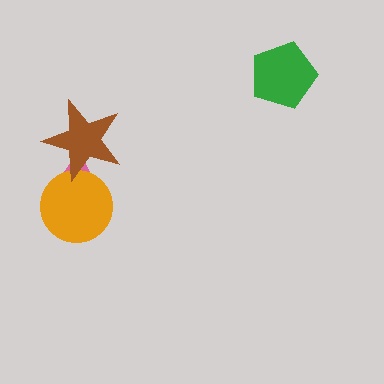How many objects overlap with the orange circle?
2 objects overlap with the orange circle.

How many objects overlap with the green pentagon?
0 objects overlap with the green pentagon.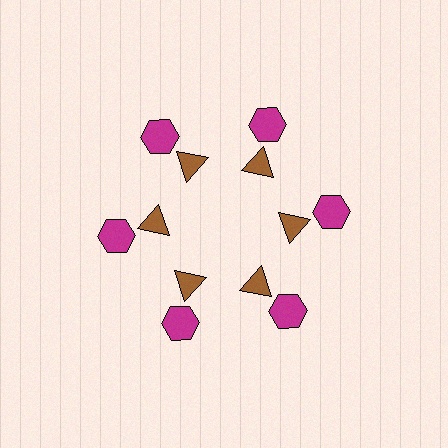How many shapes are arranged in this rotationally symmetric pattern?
There are 12 shapes, arranged in 6 groups of 2.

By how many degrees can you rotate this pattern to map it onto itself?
The pattern maps onto itself every 60 degrees of rotation.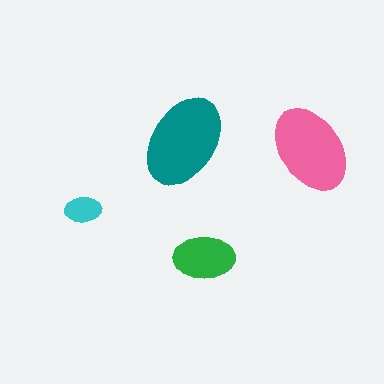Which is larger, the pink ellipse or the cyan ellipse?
The pink one.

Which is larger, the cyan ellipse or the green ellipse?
The green one.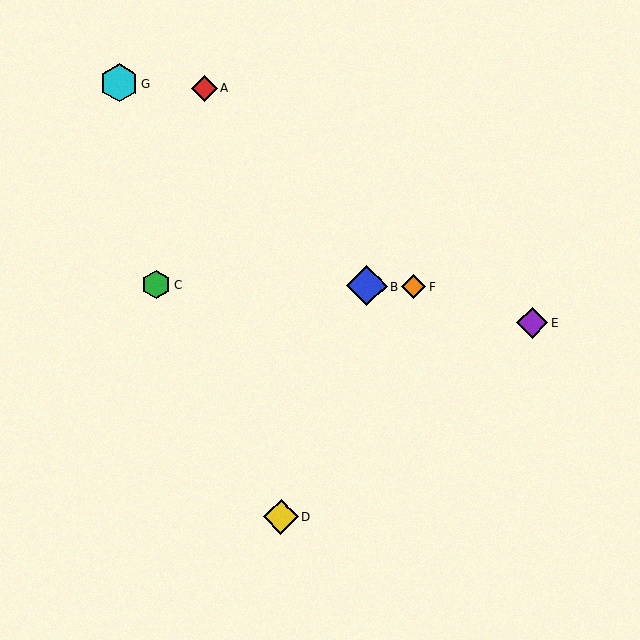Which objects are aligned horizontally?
Objects B, C, F are aligned horizontally.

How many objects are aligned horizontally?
3 objects (B, C, F) are aligned horizontally.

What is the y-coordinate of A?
Object A is at y≈88.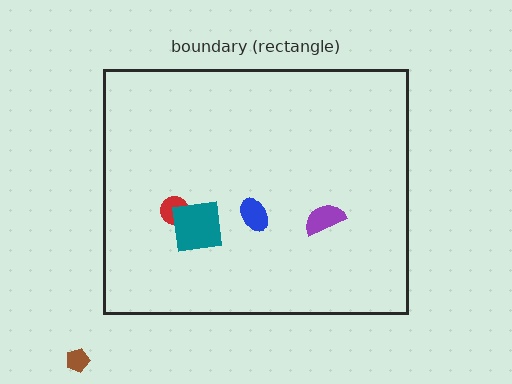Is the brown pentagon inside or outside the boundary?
Outside.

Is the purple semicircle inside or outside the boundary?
Inside.